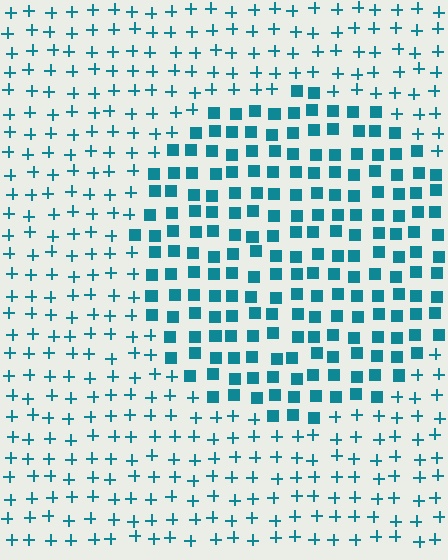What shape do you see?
I see a circle.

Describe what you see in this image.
The image is filled with small teal elements arranged in a uniform grid. A circle-shaped region contains squares, while the surrounding area contains plus signs. The boundary is defined purely by the change in element shape.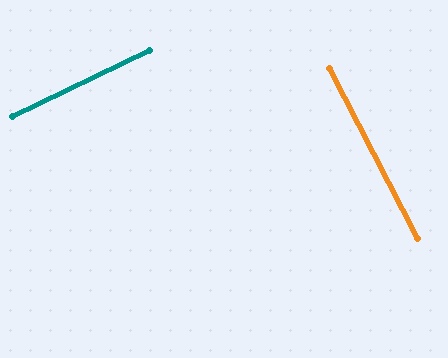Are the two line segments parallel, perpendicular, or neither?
Perpendicular — they meet at approximately 89°.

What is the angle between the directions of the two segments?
Approximately 89 degrees.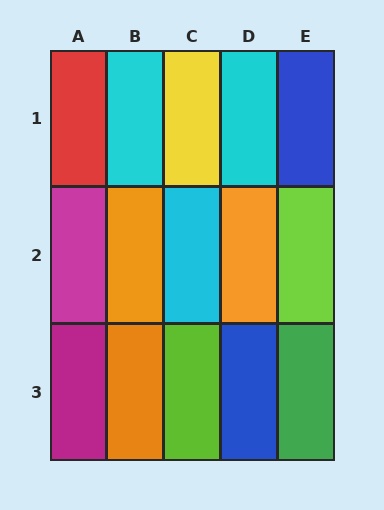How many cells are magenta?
2 cells are magenta.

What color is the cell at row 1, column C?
Yellow.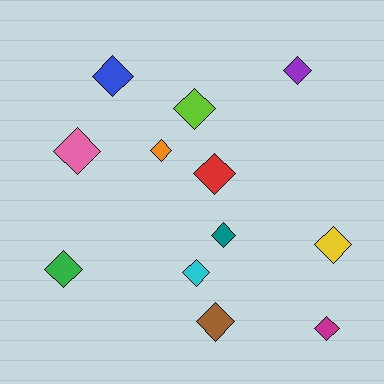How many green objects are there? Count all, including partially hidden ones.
There is 1 green object.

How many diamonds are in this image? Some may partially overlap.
There are 12 diamonds.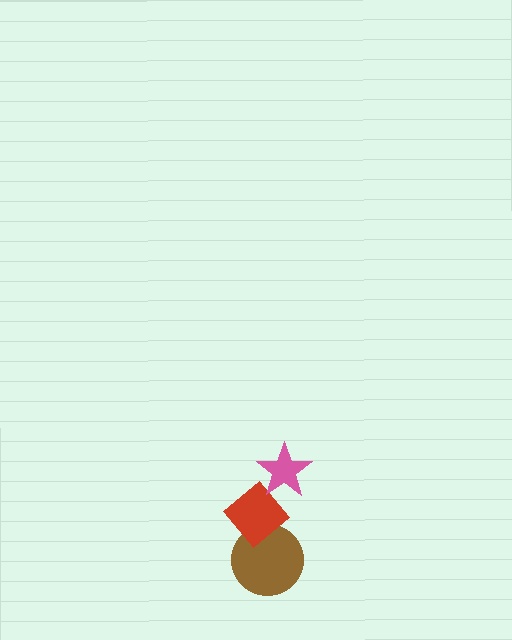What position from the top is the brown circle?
The brown circle is 3rd from the top.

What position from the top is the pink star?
The pink star is 1st from the top.